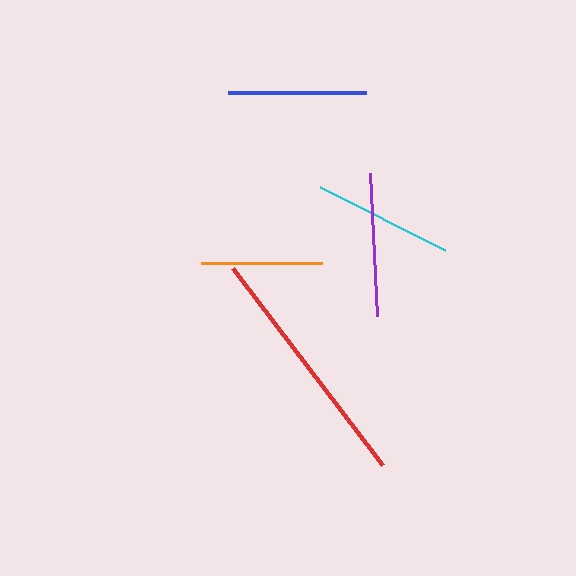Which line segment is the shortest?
The orange line is the shortest at approximately 121 pixels.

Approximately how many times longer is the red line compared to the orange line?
The red line is approximately 2.0 times the length of the orange line.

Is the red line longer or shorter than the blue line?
The red line is longer than the blue line.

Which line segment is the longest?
The red line is the longest at approximately 248 pixels.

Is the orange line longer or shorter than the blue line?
The blue line is longer than the orange line.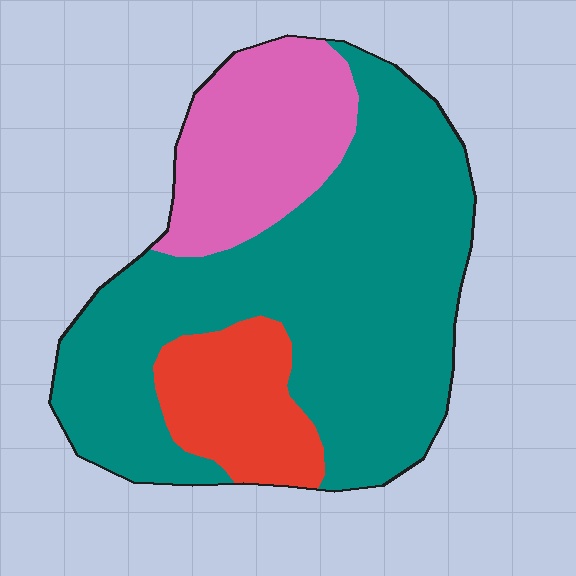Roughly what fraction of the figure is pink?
Pink covers 21% of the figure.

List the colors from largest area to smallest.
From largest to smallest: teal, pink, red.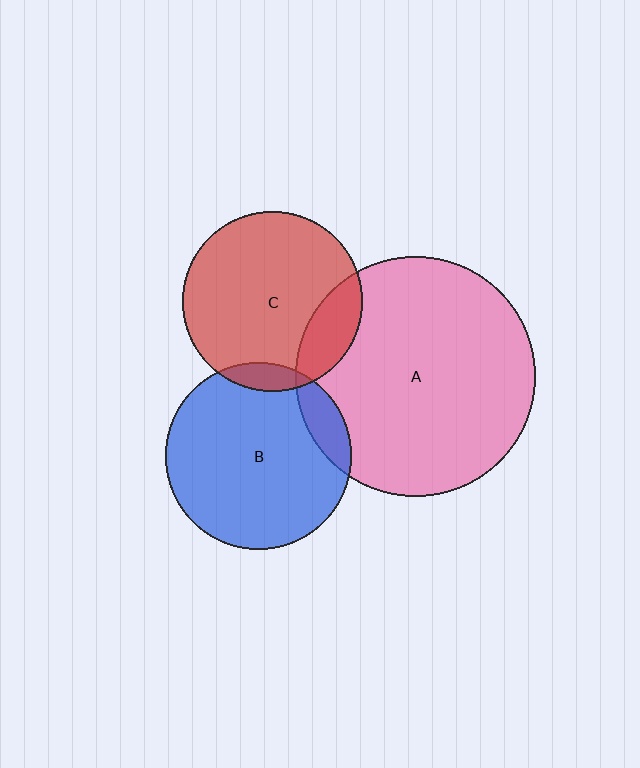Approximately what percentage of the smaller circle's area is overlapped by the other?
Approximately 10%.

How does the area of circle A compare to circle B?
Approximately 1.6 times.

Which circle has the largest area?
Circle A (pink).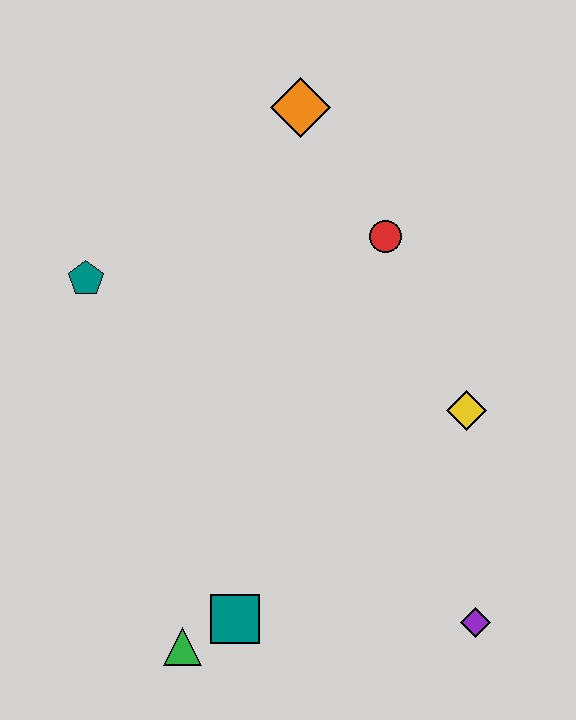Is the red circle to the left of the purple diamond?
Yes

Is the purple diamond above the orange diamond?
No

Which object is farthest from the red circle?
The green triangle is farthest from the red circle.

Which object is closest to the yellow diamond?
The red circle is closest to the yellow diamond.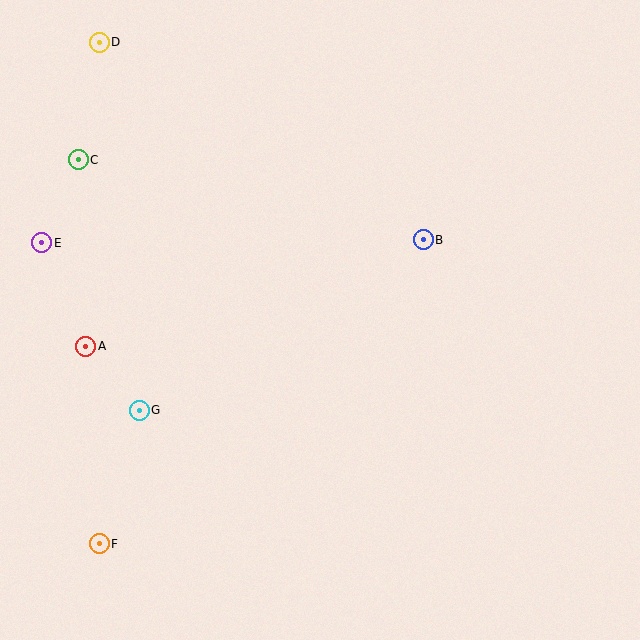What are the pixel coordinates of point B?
Point B is at (423, 240).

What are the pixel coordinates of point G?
Point G is at (139, 410).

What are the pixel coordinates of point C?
Point C is at (78, 160).